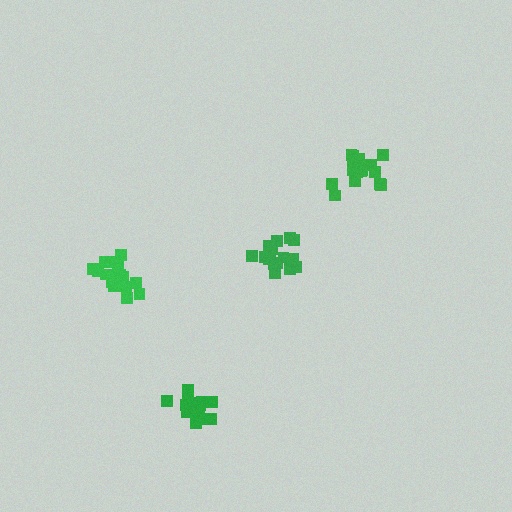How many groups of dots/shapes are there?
There are 4 groups.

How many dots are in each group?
Group 1: 18 dots, Group 2: 15 dots, Group 3: 16 dots, Group 4: 19 dots (68 total).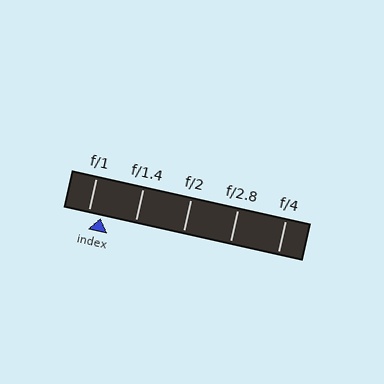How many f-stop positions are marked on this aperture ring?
There are 5 f-stop positions marked.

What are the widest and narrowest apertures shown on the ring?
The widest aperture shown is f/1 and the narrowest is f/4.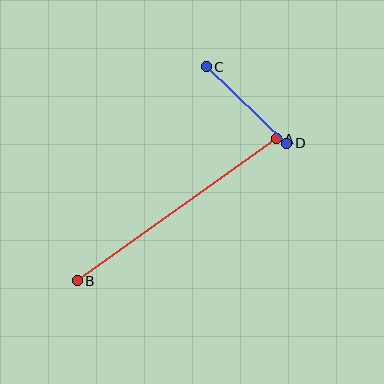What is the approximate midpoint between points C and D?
The midpoint is at approximately (246, 105) pixels.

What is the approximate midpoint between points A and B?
The midpoint is at approximately (177, 210) pixels.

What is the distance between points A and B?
The distance is approximately 245 pixels.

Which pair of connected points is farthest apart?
Points A and B are farthest apart.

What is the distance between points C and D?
The distance is approximately 111 pixels.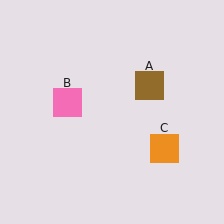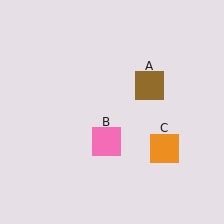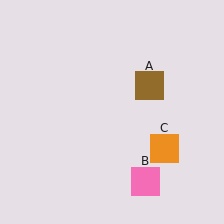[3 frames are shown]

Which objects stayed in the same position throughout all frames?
Brown square (object A) and orange square (object C) remained stationary.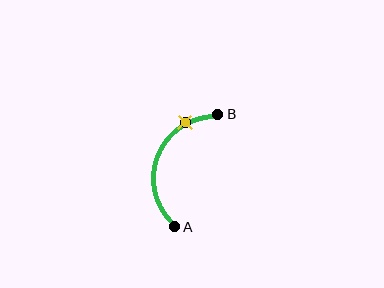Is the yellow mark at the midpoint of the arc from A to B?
No. The yellow mark lies on the arc but is closer to endpoint B. The arc midpoint would be at the point on the curve equidistant along the arc from both A and B.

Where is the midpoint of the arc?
The arc midpoint is the point on the curve farthest from the straight line joining A and B. It sits to the left of that line.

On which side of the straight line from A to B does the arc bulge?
The arc bulges to the left of the straight line connecting A and B.